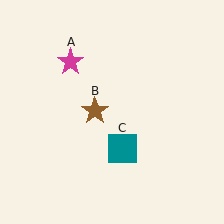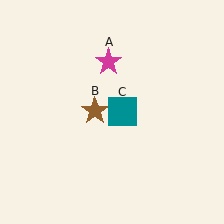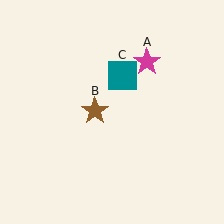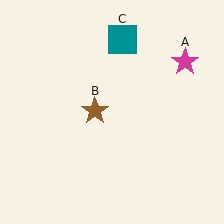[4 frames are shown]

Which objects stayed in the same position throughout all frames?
Brown star (object B) remained stationary.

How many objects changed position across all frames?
2 objects changed position: magenta star (object A), teal square (object C).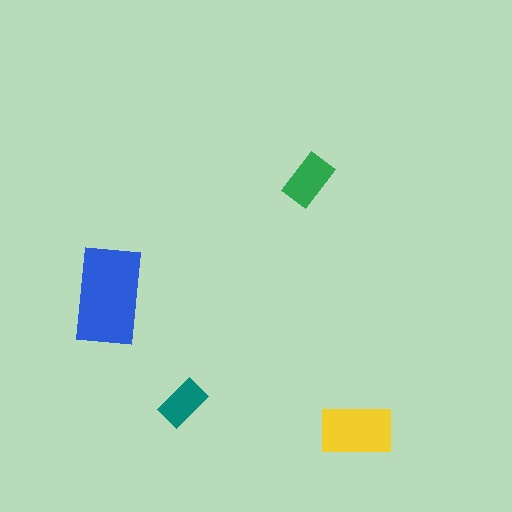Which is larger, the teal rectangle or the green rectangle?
The green one.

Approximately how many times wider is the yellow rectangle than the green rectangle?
About 1.5 times wider.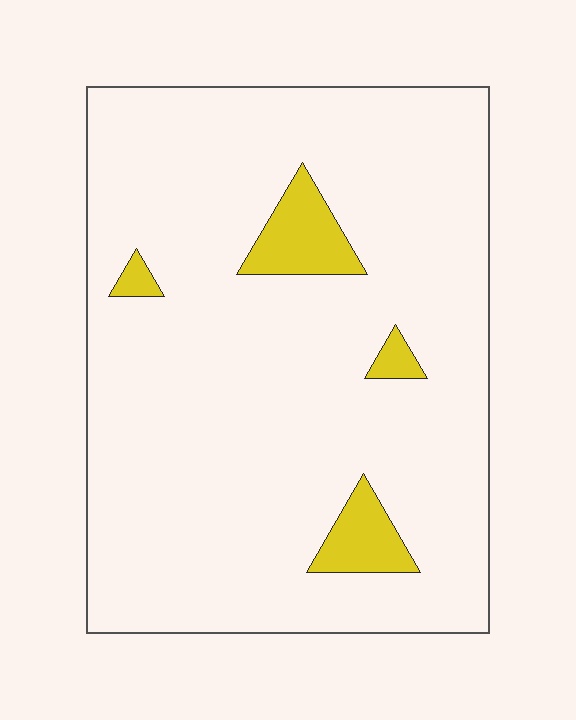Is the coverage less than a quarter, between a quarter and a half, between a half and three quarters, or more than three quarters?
Less than a quarter.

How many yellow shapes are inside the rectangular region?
4.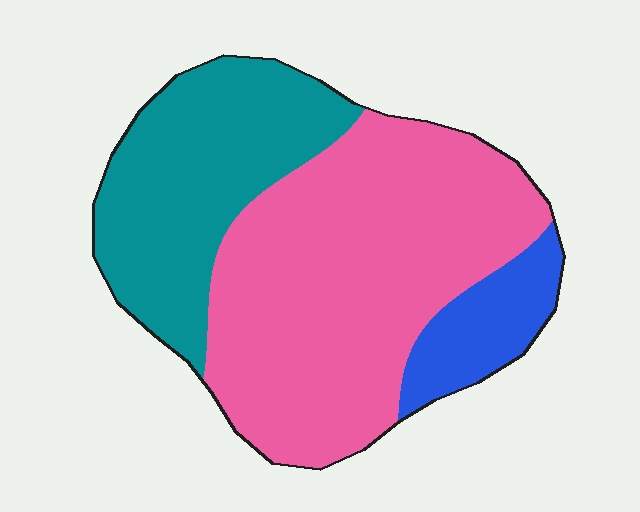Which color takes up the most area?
Pink, at roughly 55%.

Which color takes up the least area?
Blue, at roughly 10%.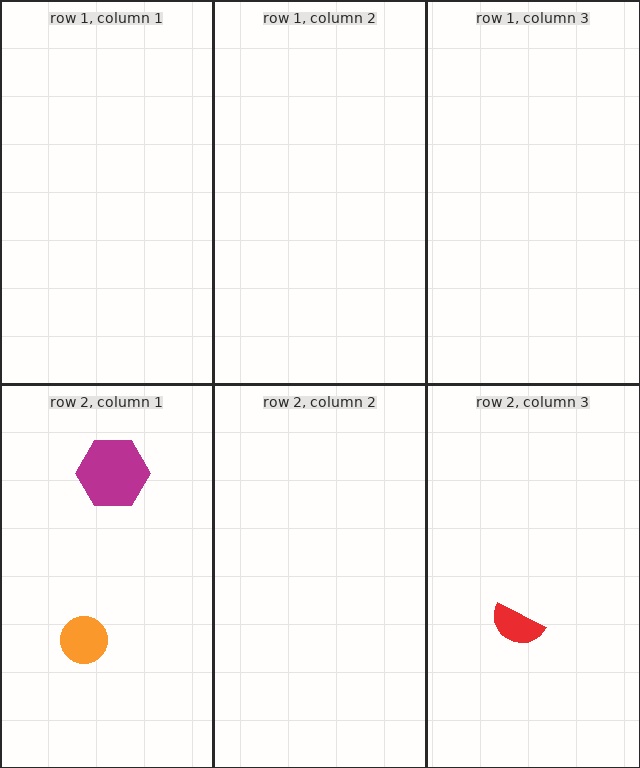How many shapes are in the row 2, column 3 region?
1.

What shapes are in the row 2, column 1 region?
The magenta hexagon, the orange circle.